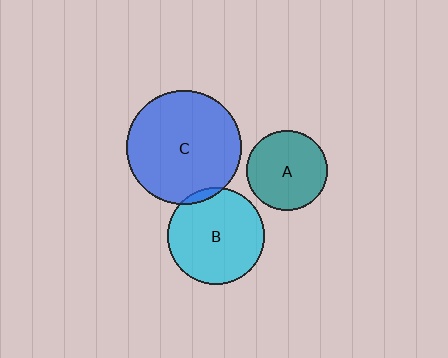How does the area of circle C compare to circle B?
Approximately 1.4 times.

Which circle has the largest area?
Circle C (blue).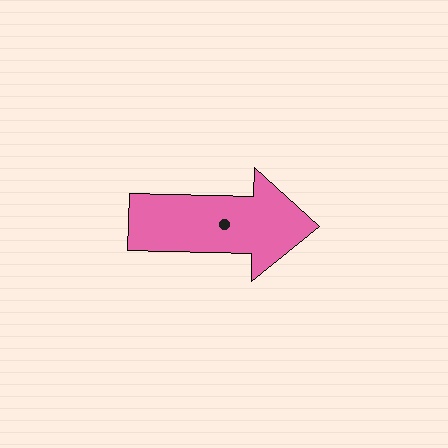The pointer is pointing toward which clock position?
Roughly 3 o'clock.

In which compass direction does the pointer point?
East.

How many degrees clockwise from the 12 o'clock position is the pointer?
Approximately 91 degrees.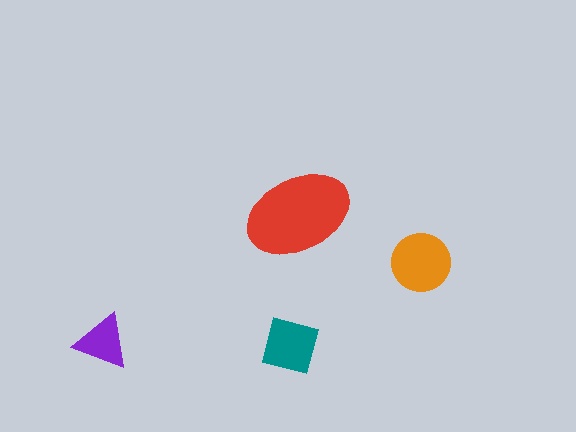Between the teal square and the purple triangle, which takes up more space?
The teal square.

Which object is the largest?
The red ellipse.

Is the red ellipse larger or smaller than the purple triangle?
Larger.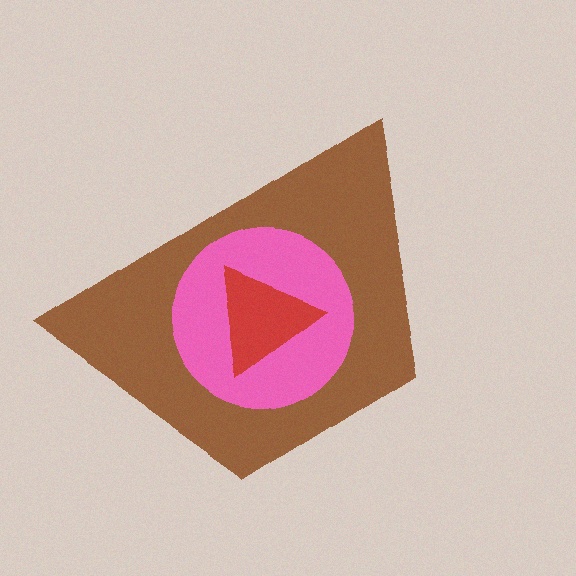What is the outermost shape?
The brown trapezoid.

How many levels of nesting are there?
3.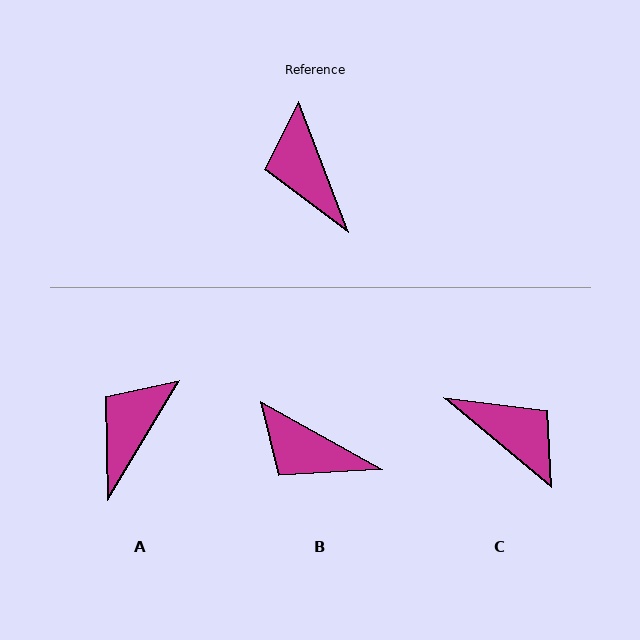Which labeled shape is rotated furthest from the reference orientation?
C, about 151 degrees away.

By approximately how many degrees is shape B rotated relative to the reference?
Approximately 40 degrees counter-clockwise.